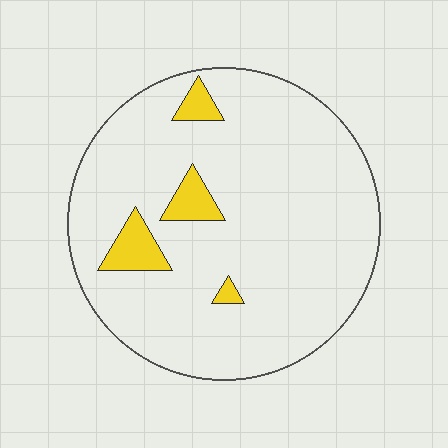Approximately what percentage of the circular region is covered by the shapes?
Approximately 10%.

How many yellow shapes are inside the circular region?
4.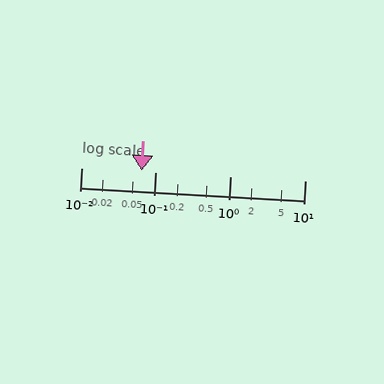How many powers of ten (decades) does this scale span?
The scale spans 3 decades, from 0.01 to 10.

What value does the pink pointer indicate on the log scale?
The pointer indicates approximately 0.064.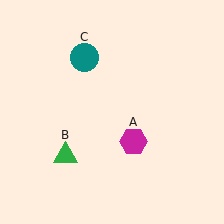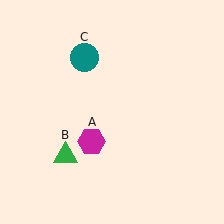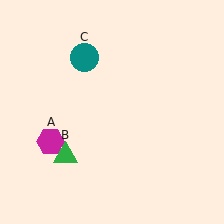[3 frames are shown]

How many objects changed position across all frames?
1 object changed position: magenta hexagon (object A).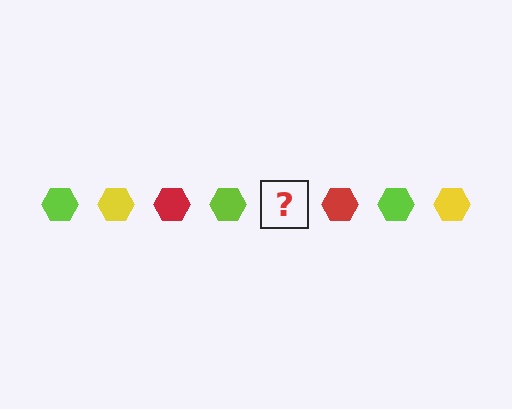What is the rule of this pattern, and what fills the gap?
The rule is that the pattern cycles through lime, yellow, red hexagons. The gap should be filled with a yellow hexagon.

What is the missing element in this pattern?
The missing element is a yellow hexagon.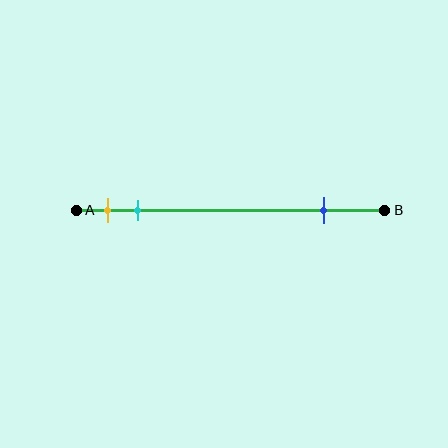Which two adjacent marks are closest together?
The yellow and cyan marks are the closest adjacent pair.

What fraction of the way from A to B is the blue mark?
The blue mark is approximately 80% (0.8) of the way from A to B.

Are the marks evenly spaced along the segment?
No, the marks are not evenly spaced.